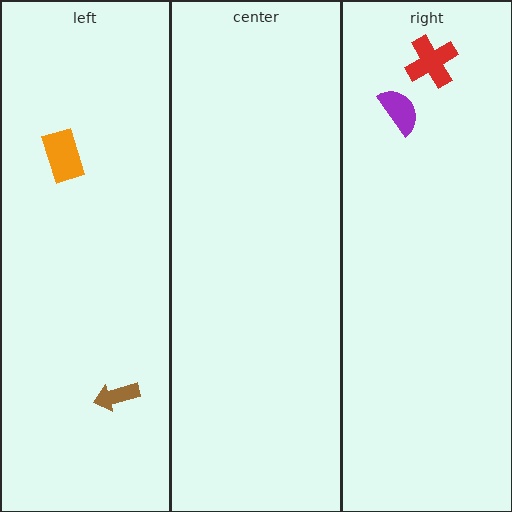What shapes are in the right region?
The red cross, the purple semicircle.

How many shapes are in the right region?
2.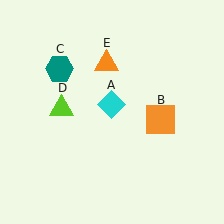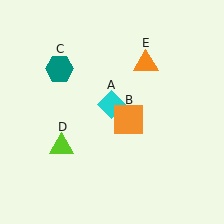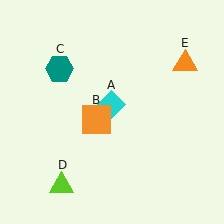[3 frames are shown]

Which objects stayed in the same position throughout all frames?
Cyan diamond (object A) and teal hexagon (object C) remained stationary.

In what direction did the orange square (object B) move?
The orange square (object B) moved left.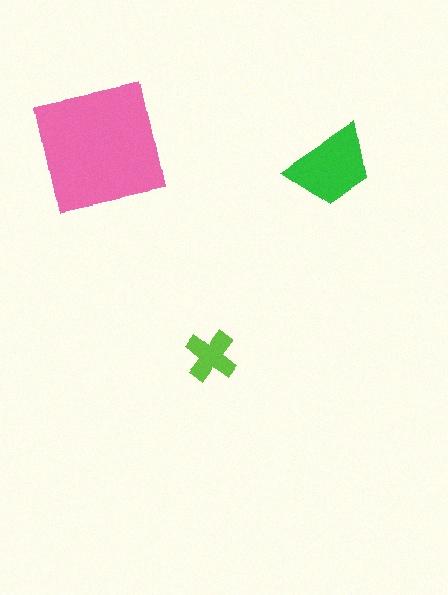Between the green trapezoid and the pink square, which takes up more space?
The pink square.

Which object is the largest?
The pink square.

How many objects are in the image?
There are 3 objects in the image.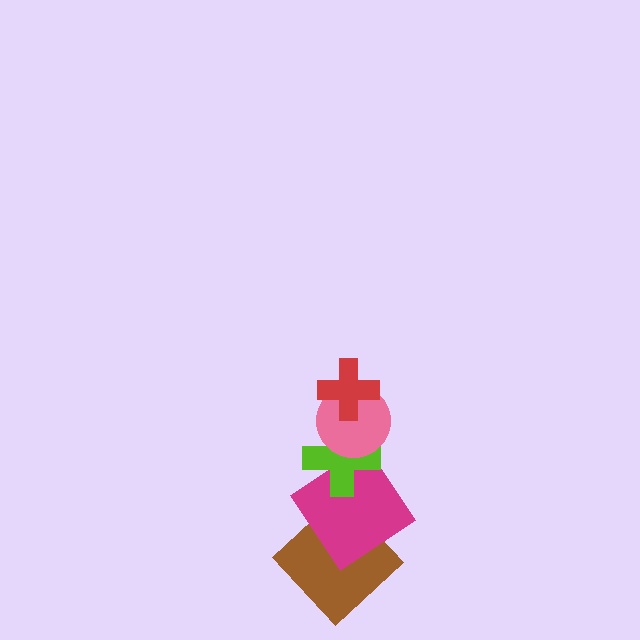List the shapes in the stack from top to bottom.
From top to bottom: the red cross, the pink circle, the lime cross, the magenta diamond, the brown diamond.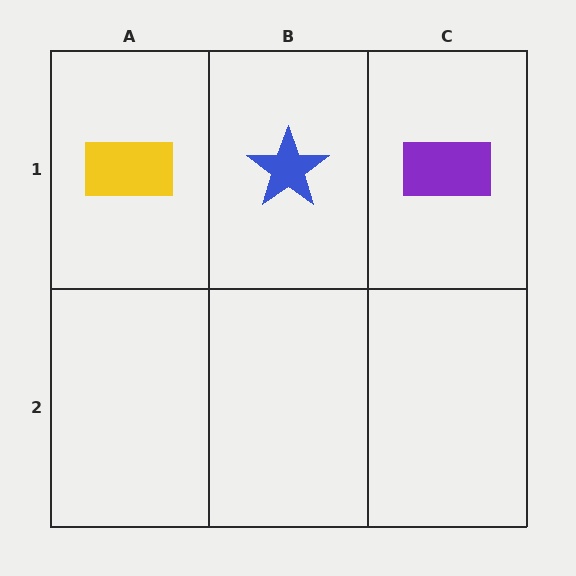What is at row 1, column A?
A yellow rectangle.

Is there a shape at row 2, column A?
No, that cell is empty.